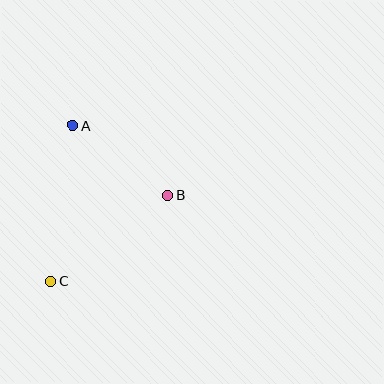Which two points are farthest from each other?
Points A and C are farthest from each other.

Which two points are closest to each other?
Points A and B are closest to each other.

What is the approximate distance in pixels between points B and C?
The distance between B and C is approximately 146 pixels.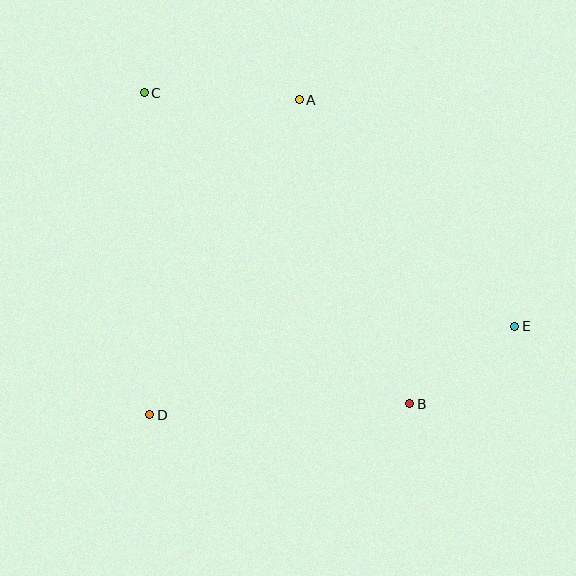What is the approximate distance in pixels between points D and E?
The distance between D and E is approximately 376 pixels.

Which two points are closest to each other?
Points B and E are closest to each other.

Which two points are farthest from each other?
Points C and E are farthest from each other.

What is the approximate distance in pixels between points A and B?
The distance between A and B is approximately 323 pixels.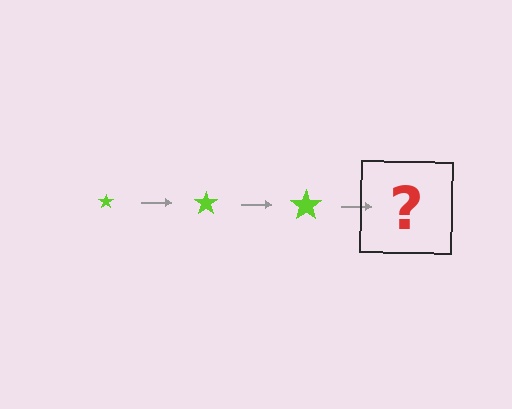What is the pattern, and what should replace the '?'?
The pattern is that the star gets progressively larger each step. The '?' should be a lime star, larger than the previous one.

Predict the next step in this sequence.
The next step is a lime star, larger than the previous one.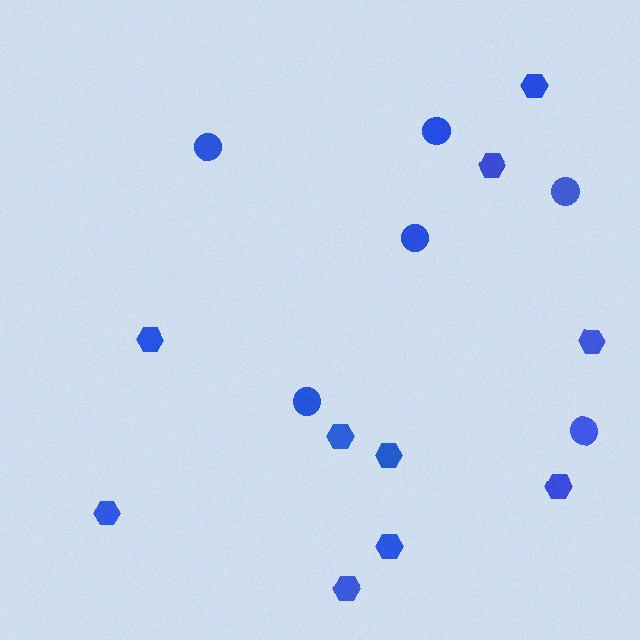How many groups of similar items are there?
There are 2 groups: one group of circles (6) and one group of hexagons (10).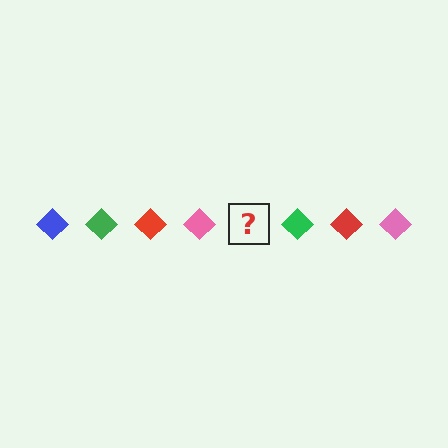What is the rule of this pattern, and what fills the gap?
The rule is that the pattern cycles through blue, green, red, pink diamonds. The gap should be filled with a blue diamond.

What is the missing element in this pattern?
The missing element is a blue diamond.